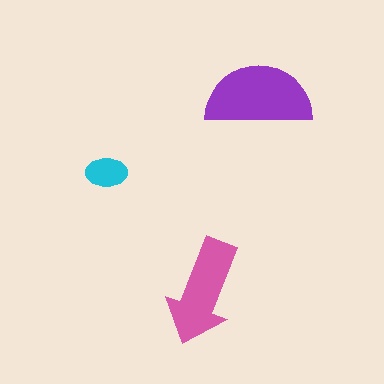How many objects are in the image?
There are 3 objects in the image.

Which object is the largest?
The purple semicircle.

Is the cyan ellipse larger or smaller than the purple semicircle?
Smaller.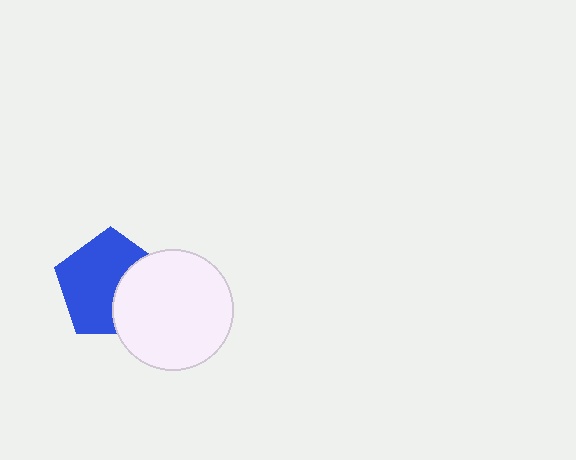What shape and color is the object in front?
The object in front is a white circle.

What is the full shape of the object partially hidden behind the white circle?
The partially hidden object is a blue pentagon.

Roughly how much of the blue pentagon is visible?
About half of it is visible (roughly 65%).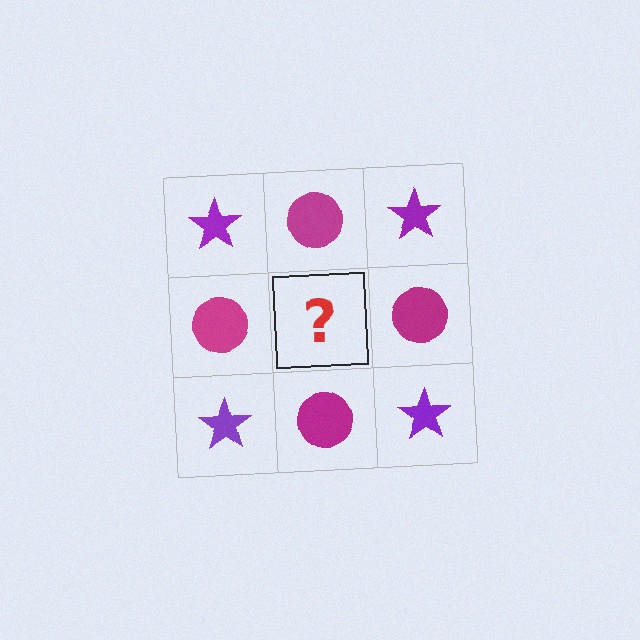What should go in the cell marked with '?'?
The missing cell should contain a purple star.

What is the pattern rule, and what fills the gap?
The rule is that it alternates purple star and magenta circle in a checkerboard pattern. The gap should be filled with a purple star.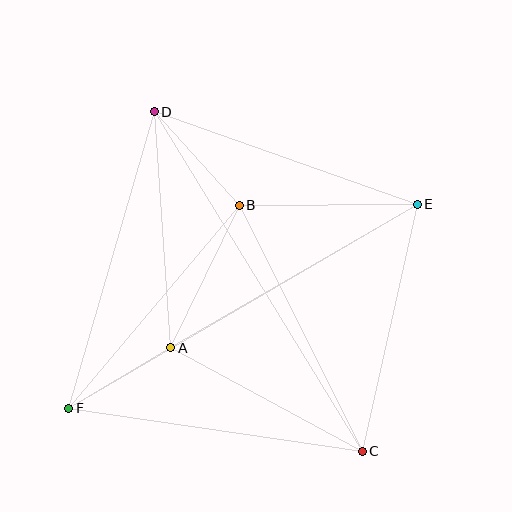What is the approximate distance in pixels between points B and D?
The distance between B and D is approximately 126 pixels.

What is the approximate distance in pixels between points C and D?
The distance between C and D is approximately 398 pixels.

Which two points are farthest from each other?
Points E and F are farthest from each other.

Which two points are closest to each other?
Points A and F are closest to each other.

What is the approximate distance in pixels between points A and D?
The distance between A and D is approximately 236 pixels.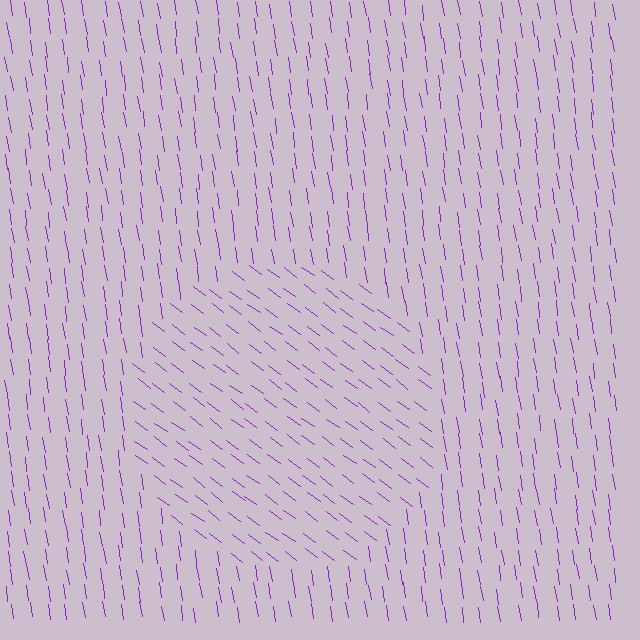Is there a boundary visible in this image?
Yes, there is a texture boundary formed by a change in line orientation.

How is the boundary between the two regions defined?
The boundary is defined purely by a change in line orientation (approximately 45 degrees difference). All lines are the same color and thickness.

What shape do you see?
I see a circle.